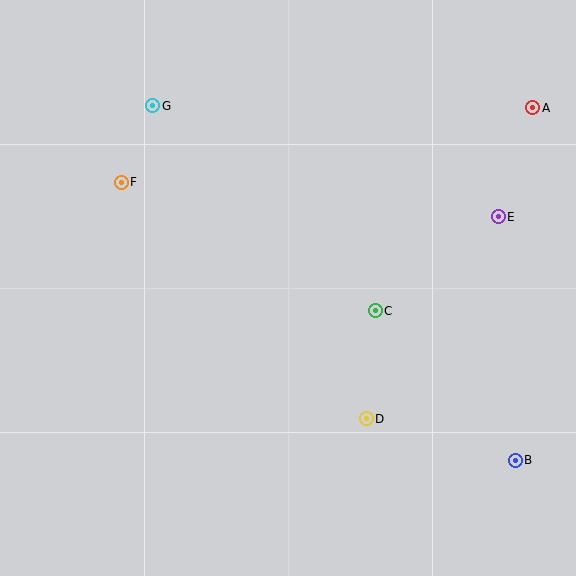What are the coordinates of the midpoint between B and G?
The midpoint between B and G is at (334, 283).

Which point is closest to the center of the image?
Point C at (375, 311) is closest to the center.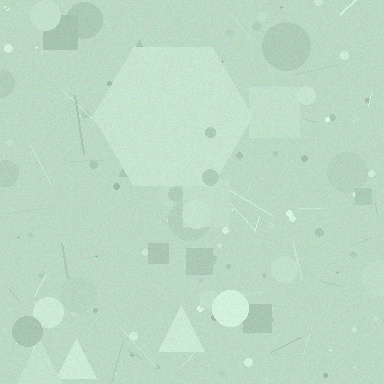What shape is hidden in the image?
A hexagon is hidden in the image.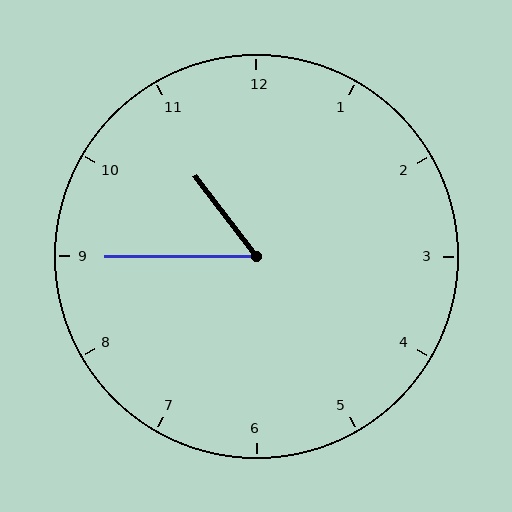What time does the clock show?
10:45.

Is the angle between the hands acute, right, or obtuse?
It is acute.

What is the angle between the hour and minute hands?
Approximately 52 degrees.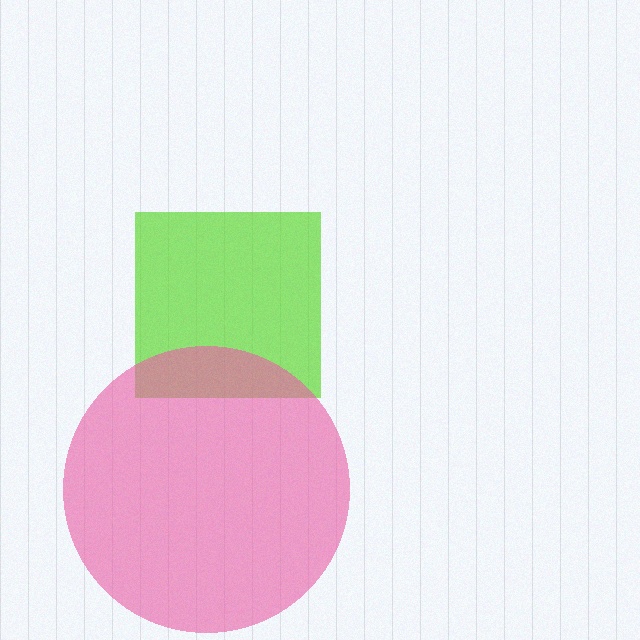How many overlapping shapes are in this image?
There are 2 overlapping shapes in the image.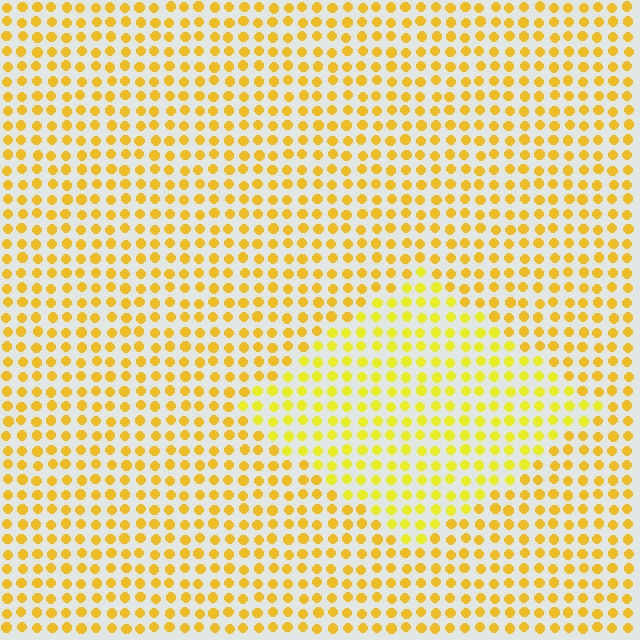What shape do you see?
I see a diamond.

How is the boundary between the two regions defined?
The boundary is defined purely by a slight shift in hue (about 17 degrees). Spacing, size, and orientation are identical on both sides.